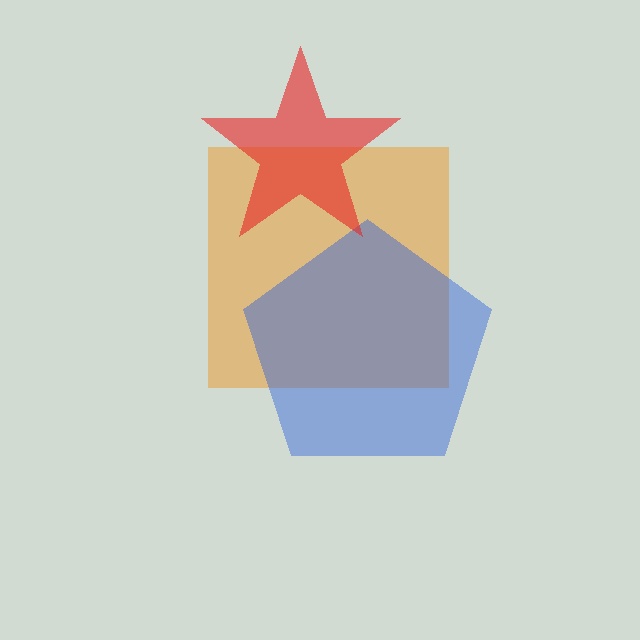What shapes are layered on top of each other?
The layered shapes are: an orange square, a blue pentagon, a red star.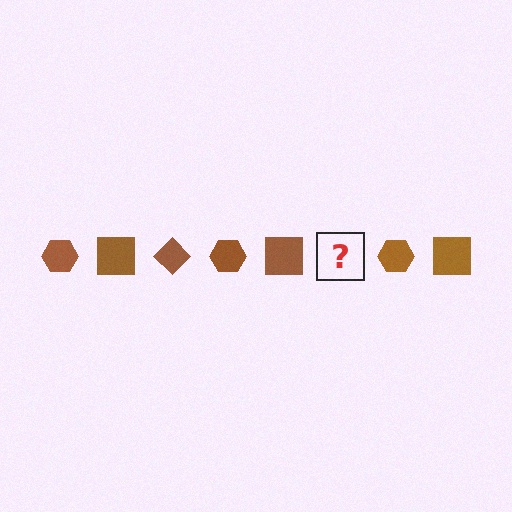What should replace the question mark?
The question mark should be replaced with a brown diamond.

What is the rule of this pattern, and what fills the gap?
The rule is that the pattern cycles through hexagon, square, diamond shapes in brown. The gap should be filled with a brown diamond.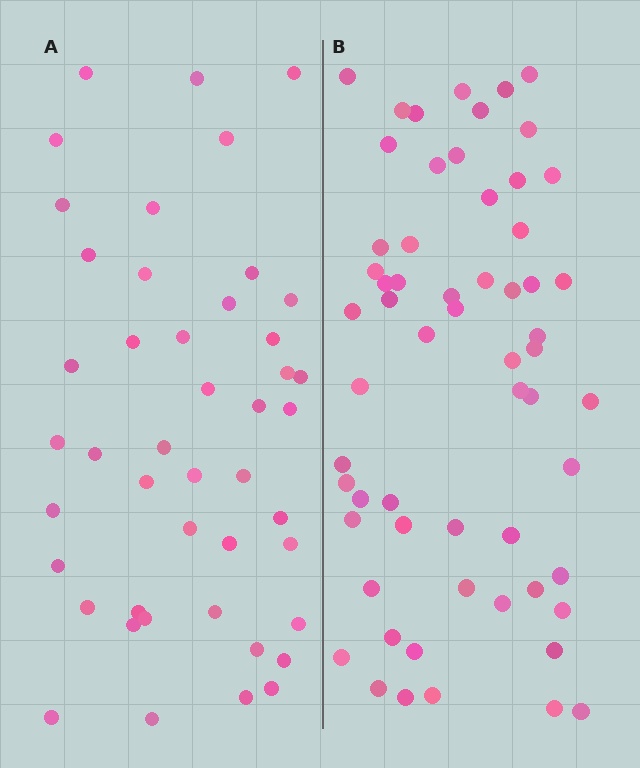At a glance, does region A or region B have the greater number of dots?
Region B (the right region) has more dots.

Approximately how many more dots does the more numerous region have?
Region B has approximately 15 more dots than region A.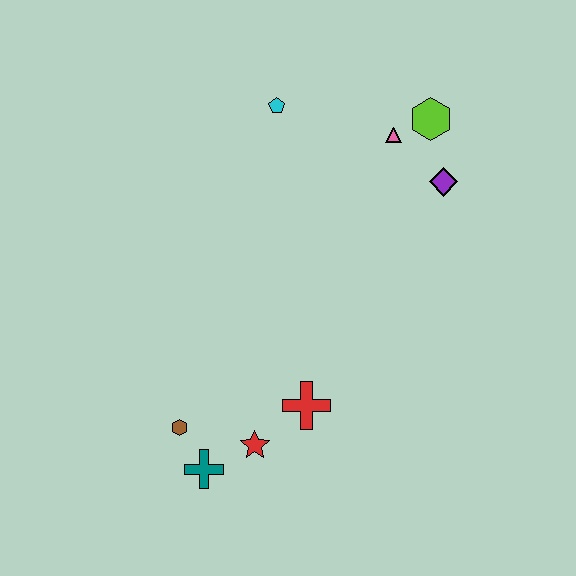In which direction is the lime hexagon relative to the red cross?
The lime hexagon is above the red cross.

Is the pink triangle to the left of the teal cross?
No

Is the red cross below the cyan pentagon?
Yes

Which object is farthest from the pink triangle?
The teal cross is farthest from the pink triangle.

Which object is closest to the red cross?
The red star is closest to the red cross.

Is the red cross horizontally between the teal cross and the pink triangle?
Yes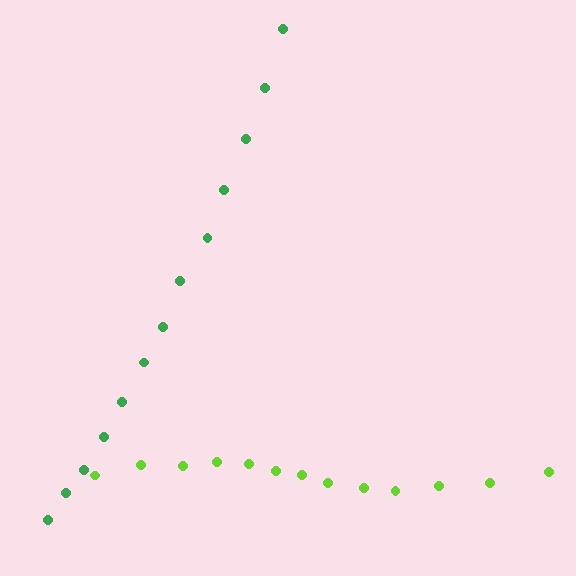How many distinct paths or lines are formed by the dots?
There are 2 distinct paths.